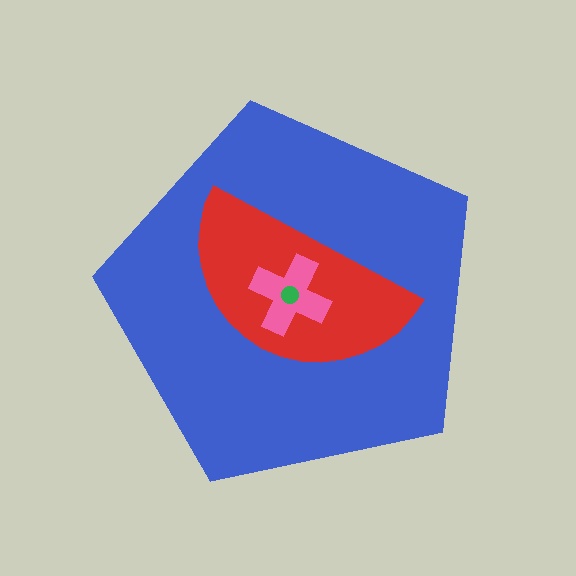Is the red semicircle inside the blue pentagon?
Yes.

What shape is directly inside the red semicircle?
The pink cross.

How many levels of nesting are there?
4.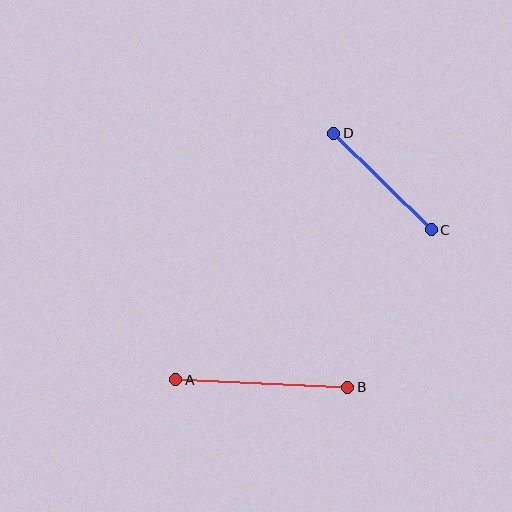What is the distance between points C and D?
The distance is approximately 137 pixels.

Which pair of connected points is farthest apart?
Points A and B are farthest apart.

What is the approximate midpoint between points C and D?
The midpoint is at approximately (383, 182) pixels.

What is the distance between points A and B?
The distance is approximately 172 pixels.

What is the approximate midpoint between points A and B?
The midpoint is at approximately (262, 383) pixels.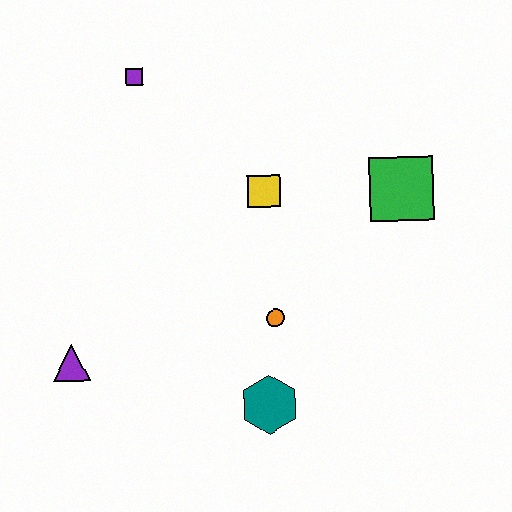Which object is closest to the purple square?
The yellow square is closest to the purple square.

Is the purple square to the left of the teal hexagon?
Yes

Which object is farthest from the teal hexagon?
The purple square is farthest from the teal hexagon.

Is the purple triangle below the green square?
Yes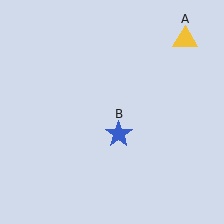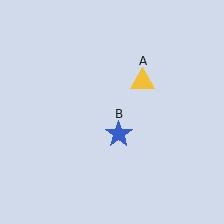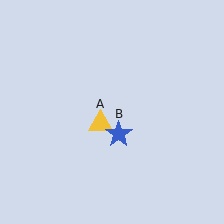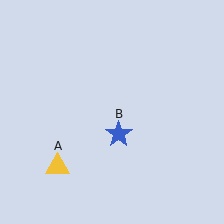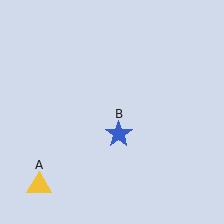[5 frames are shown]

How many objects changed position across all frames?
1 object changed position: yellow triangle (object A).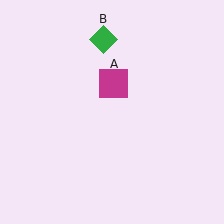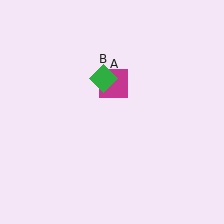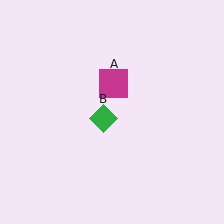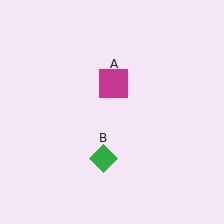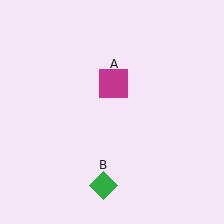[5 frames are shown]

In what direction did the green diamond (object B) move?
The green diamond (object B) moved down.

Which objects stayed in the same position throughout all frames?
Magenta square (object A) remained stationary.